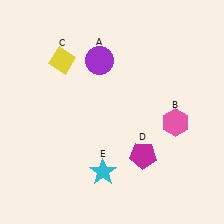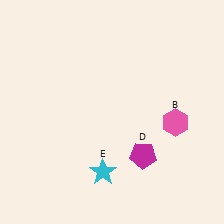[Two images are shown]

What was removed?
The purple circle (A), the yellow diamond (C) were removed in Image 2.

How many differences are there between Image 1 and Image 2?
There are 2 differences between the two images.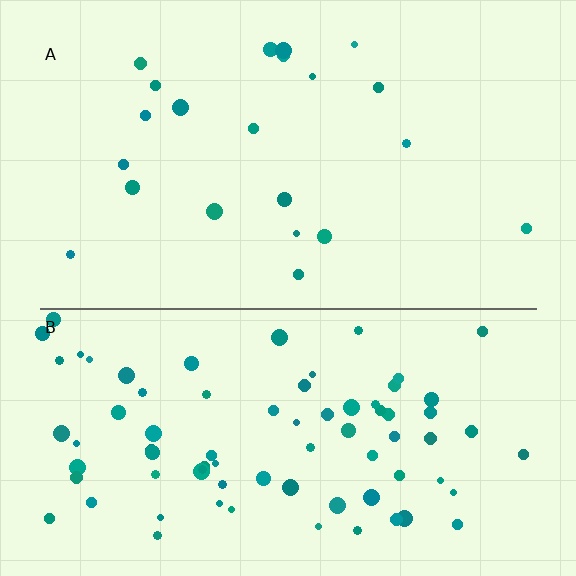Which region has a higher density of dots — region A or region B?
B (the bottom).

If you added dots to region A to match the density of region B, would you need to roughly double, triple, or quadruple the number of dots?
Approximately quadruple.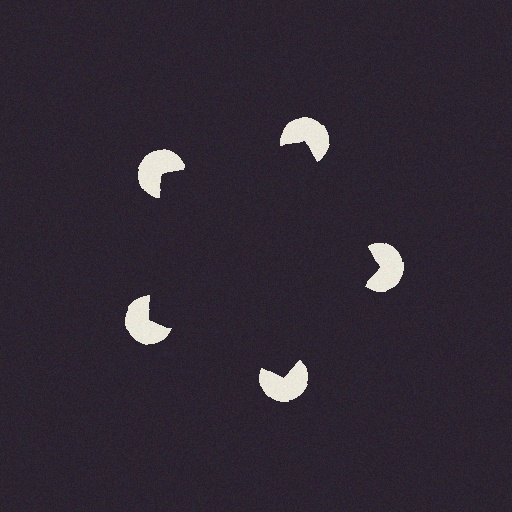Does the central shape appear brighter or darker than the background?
It typically appears slightly darker than the background, even though no actual brightness change is drawn.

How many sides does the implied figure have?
5 sides.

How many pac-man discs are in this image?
There are 5 — one at each vertex of the illusory pentagon.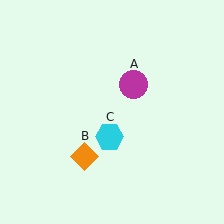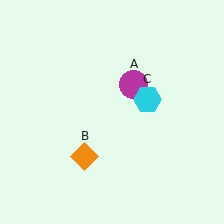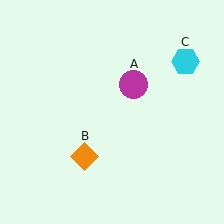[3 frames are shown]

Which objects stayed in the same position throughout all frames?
Magenta circle (object A) and orange diamond (object B) remained stationary.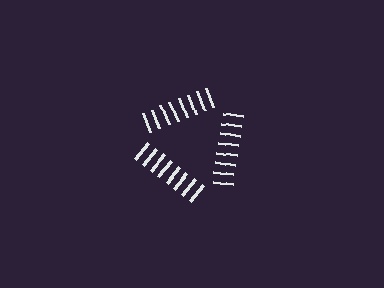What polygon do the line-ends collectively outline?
An illusory triangle — the line segments terminate on its edges but no continuous stroke is drawn.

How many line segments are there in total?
24 — 8 along each of the 3 edges.